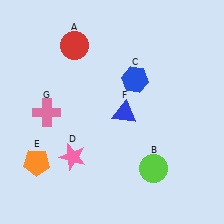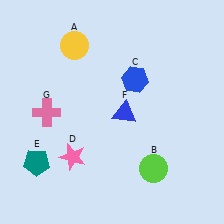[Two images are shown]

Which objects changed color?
A changed from red to yellow. E changed from orange to teal.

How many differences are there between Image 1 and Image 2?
There are 2 differences between the two images.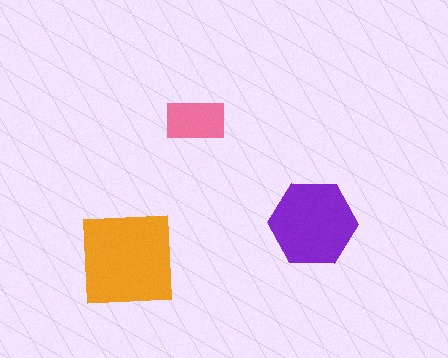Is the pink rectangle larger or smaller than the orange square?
Smaller.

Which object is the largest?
The orange square.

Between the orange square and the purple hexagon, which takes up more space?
The orange square.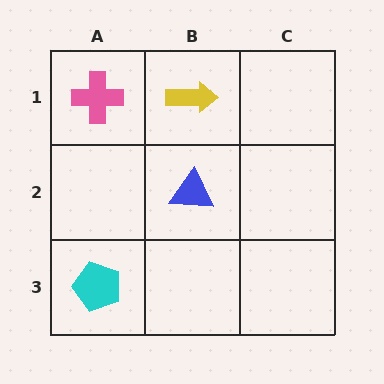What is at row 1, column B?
A yellow arrow.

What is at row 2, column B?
A blue triangle.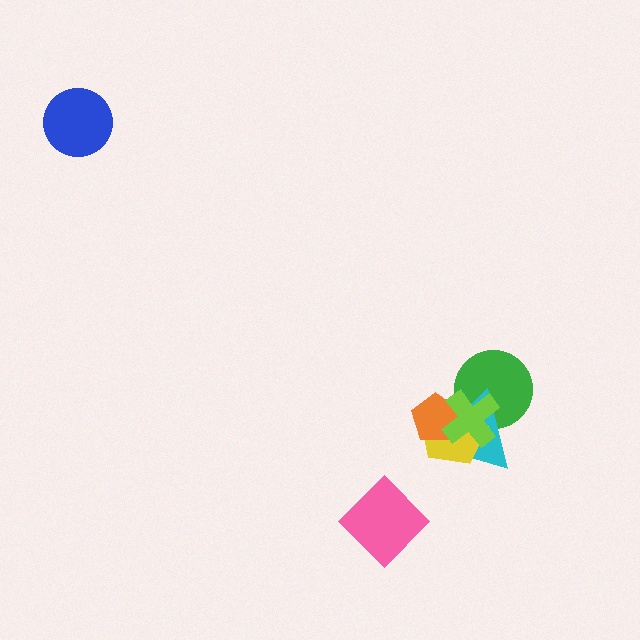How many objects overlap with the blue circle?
0 objects overlap with the blue circle.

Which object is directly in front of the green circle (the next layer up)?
The cyan triangle is directly in front of the green circle.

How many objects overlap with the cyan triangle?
4 objects overlap with the cyan triangle.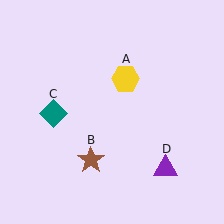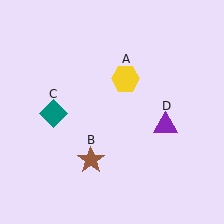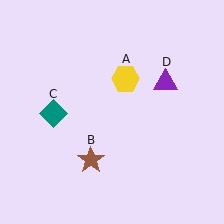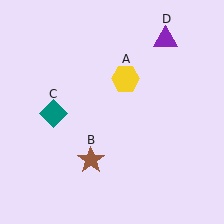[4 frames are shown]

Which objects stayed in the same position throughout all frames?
Yellow hexagon (object A) and brown star (object B) and teal diamond (object C) remained stationary.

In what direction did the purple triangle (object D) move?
The purple triangle (object D) moved up.